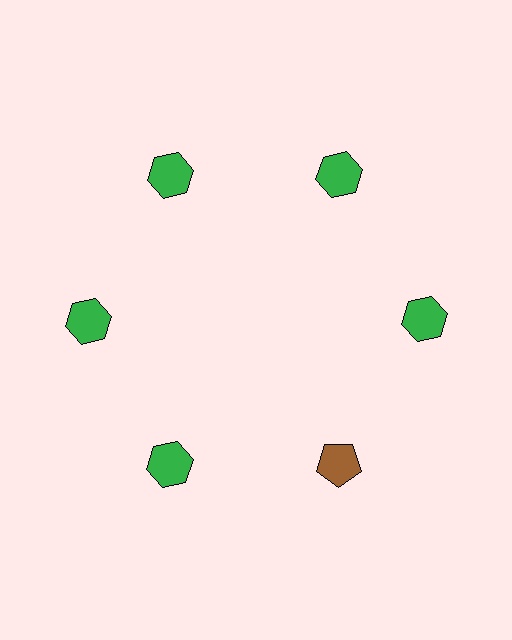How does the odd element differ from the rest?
It differs in both color (brown instead of green) and shape (pentagon instead of hexagon).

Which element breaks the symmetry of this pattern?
The brown pentagon at roughly the 5 o'clock position breaks the symmetry. All other shapes are green hexagons.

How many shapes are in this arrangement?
There are 6 shapes arranged in a ring pattern.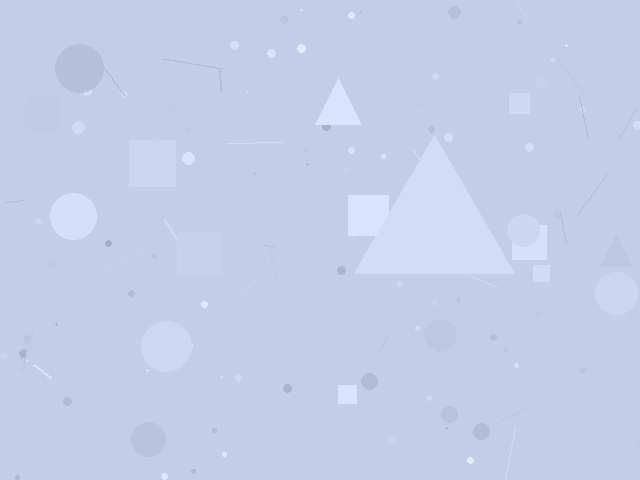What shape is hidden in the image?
A triangle is hidden in the image.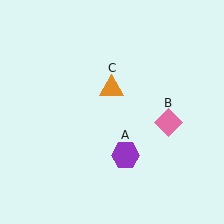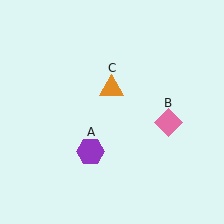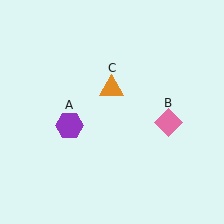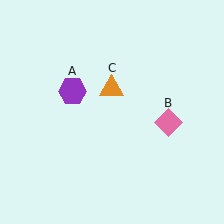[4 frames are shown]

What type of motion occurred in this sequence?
The purple hexagon (object A) rotated clockwise around the center of the scene.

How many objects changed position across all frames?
1 object changed position: purple hexagon (object A).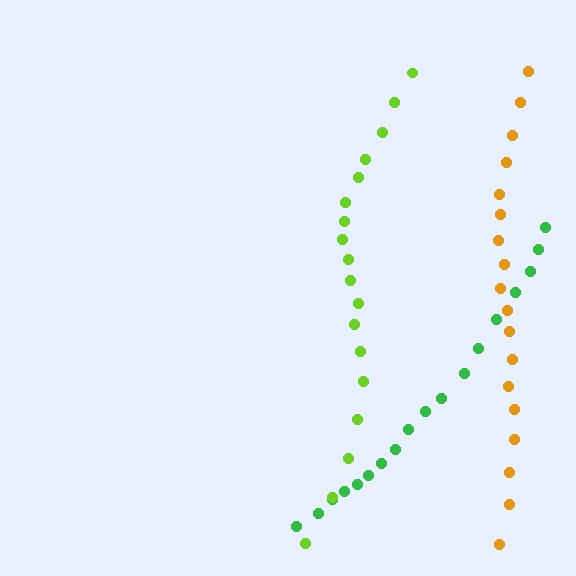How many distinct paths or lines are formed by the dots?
There are 3 distinct paths.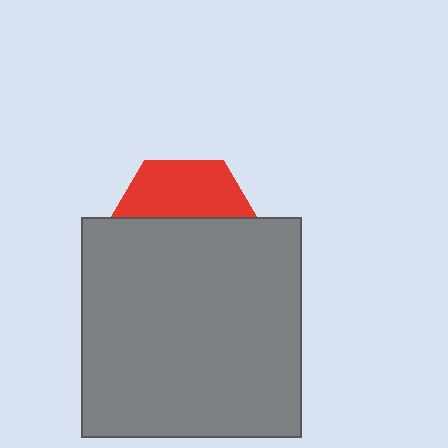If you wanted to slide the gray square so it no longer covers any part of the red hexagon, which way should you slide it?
Slide it down — that is the most direct way to separate the two shapes.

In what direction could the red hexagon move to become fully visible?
The red hexagon could move up. That would shift it out from behind the gray square entirely.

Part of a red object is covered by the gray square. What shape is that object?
It is a hexagon.